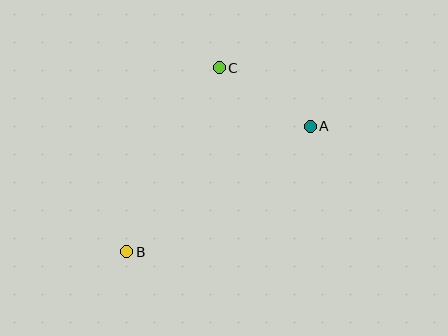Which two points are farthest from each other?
Points A and B are farthest from each other.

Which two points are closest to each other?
Points A and C are closest to each other.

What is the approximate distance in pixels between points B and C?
The distance between B and C is approximately 206 pixels.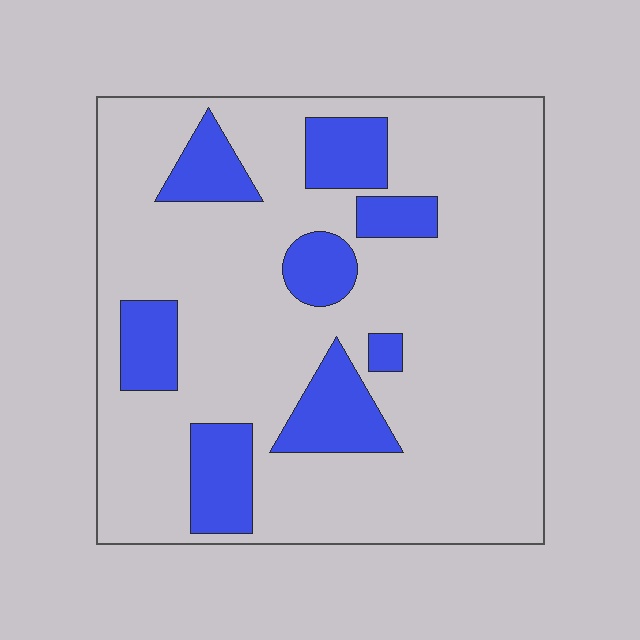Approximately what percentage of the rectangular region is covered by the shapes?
Approximately 20%.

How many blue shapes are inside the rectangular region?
8.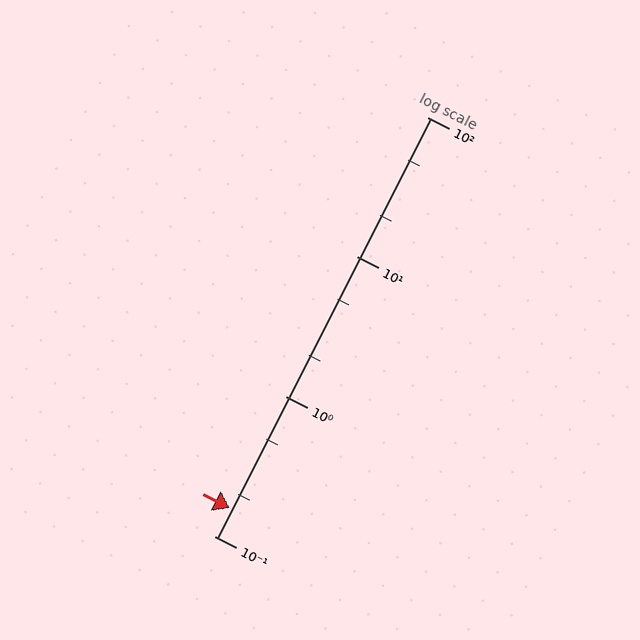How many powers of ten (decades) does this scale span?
The scale spans 3 decades, from 0.1 to 100.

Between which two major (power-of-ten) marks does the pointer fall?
The pointer is between 0.1 and 1.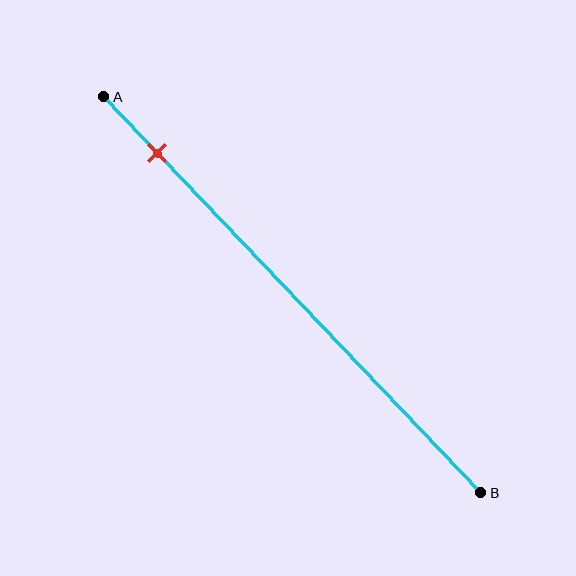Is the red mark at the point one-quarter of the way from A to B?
No, the mark is at about 15% from A, not at the 25% one-quarter point.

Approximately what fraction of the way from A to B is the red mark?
The red mark is approximately 15% of the way from A to B.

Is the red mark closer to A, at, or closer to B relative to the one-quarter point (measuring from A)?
The red mark is closer to point A than the one-quarter point of segment AB.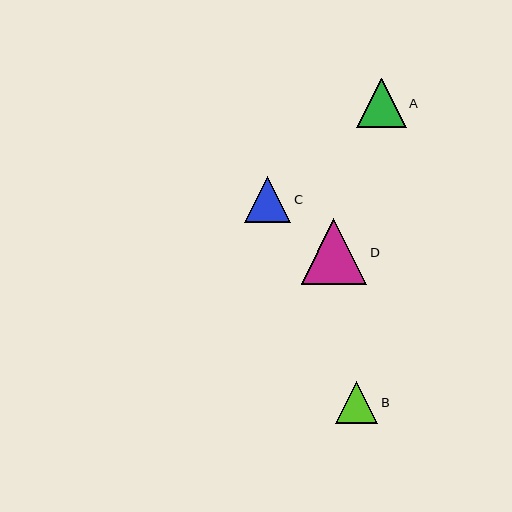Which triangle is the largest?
Triangle D is the largest with a size of approximately 65 pixels.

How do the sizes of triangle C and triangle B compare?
Triangle C and triangle B are approximately the same size.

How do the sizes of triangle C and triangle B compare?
Triangle C and triangle B are approximately the same size.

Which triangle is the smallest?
Triangle B is the smallest with a size of approximately 42 pixels.